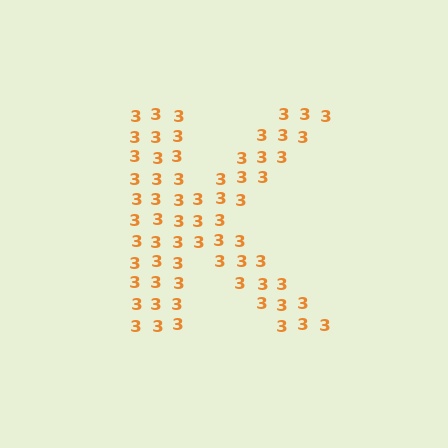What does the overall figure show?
The overall figure shows the letter K.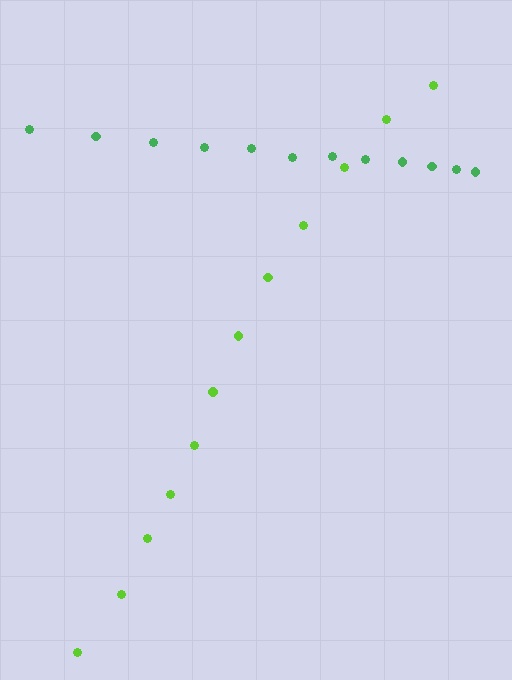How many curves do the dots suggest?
There are 2 distinct paths.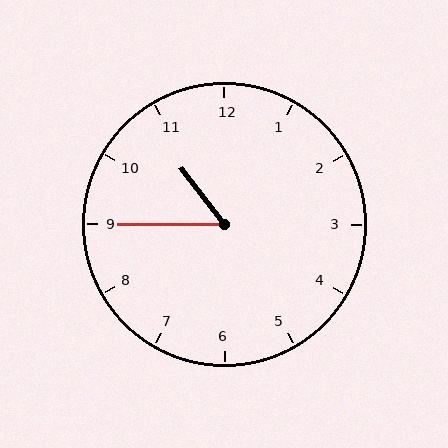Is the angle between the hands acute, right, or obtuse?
It is acute.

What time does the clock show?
10:45.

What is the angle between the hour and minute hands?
Approximately 52 degrees.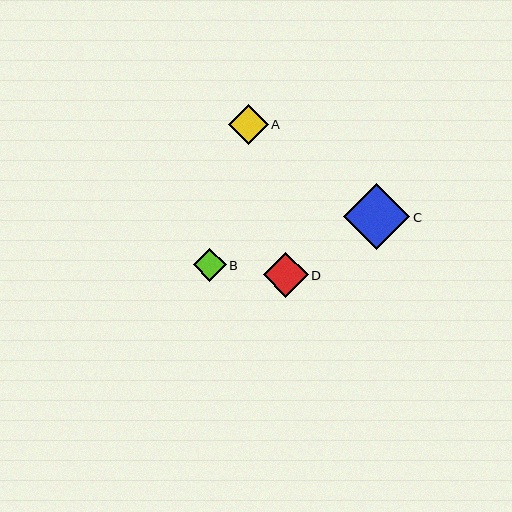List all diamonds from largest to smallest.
From largest to smallest: C, D, A, B.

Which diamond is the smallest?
Diamond B is the smallest with a size of approximately 33 pixels.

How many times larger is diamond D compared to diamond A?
Diamond D is approximately 1.1 times the size of diamond A.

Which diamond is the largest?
Diamond C is the largest with a size of approximately 66 pixels.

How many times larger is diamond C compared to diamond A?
Diamond C is approximately 1.7 times the size of diamond A.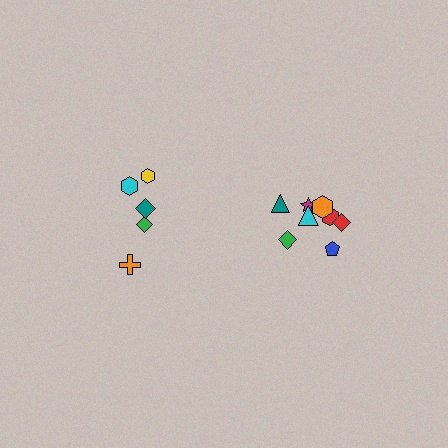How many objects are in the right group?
There are 8 objects.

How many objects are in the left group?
There are 5 objects.